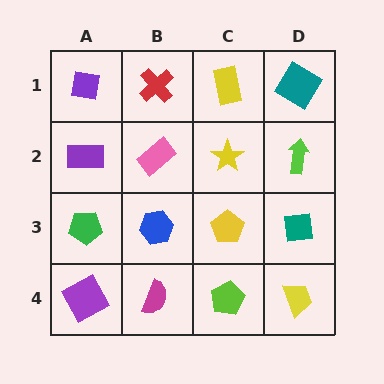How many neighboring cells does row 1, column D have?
2.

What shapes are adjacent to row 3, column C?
A yellow star (row 2, column C), a lime pentagon (row 4, column C), a blue hexagon (row 3, column B), a teal square (row 3, column D).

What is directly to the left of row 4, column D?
A lime pentagon.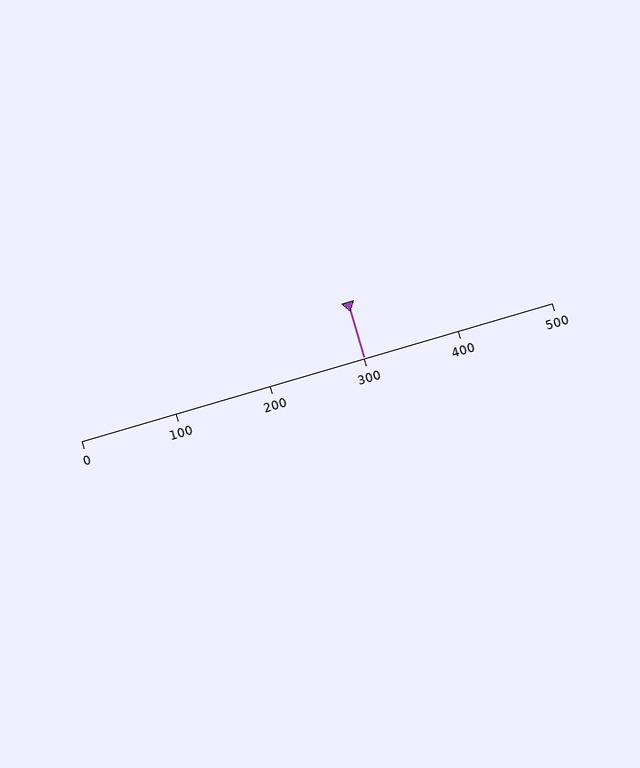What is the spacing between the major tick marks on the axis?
The major ticks are spaced 100 apart.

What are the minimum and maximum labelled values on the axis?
The axis runs from 0 to 500.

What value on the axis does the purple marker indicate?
The marker indicates approximately 300.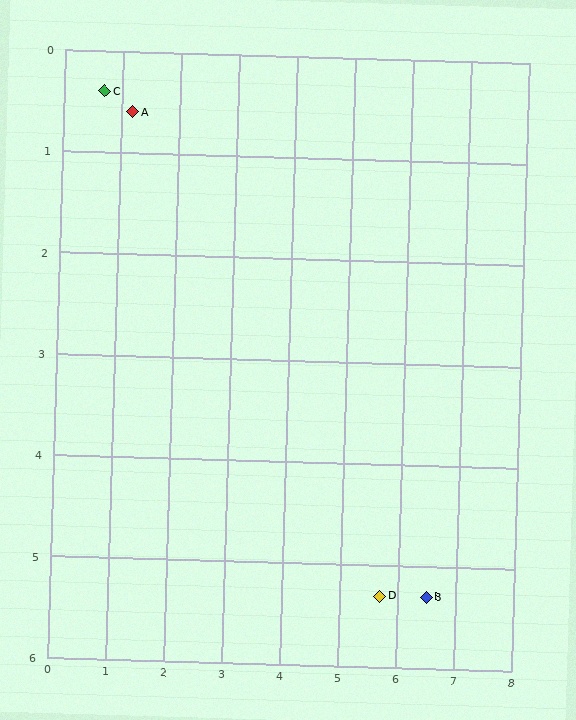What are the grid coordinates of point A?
Point A is at approximately (1.2, 0.6).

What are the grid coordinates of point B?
Point B is at approximately (6.5, 5.3).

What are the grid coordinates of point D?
Point D is at approximately (5.7, 5.3).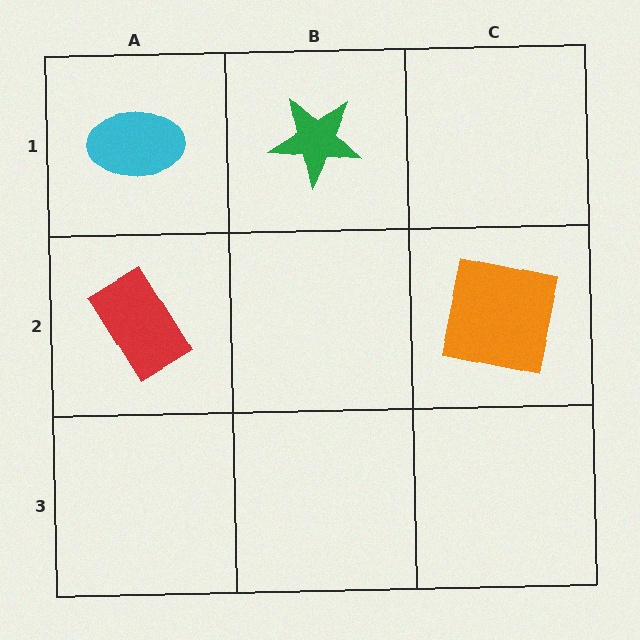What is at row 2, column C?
An orange square.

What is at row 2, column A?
A red rectangle.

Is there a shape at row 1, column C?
No, that cell is empty.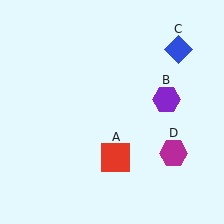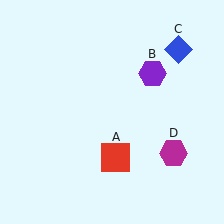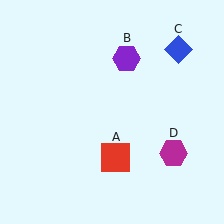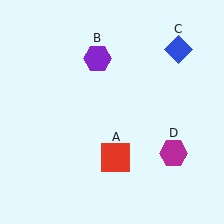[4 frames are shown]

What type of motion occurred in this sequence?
The purple hexagon (object B) rotated counterclockwise around the center of the scene.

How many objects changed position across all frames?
1 object changed position: purple hexagon (object B).